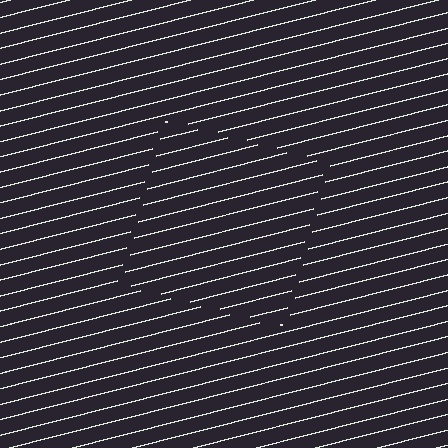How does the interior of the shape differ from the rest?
The interior of the shape contains the same grating, shifted by half a period — the contour is defined by the phase discontinuity where line-ends from the inner and outer gratings abut.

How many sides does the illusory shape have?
4 sides — the line-ends trace a square.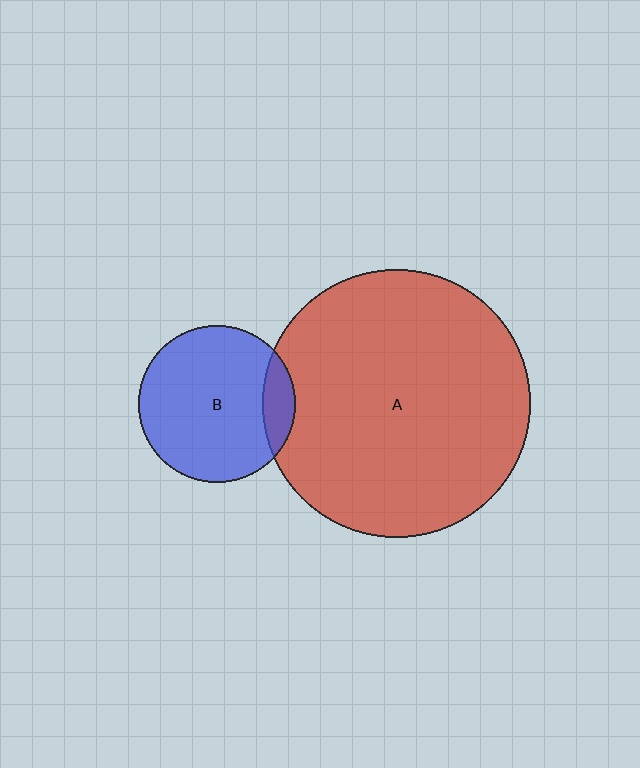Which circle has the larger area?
Circle A (red).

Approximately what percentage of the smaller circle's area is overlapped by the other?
Approximately 15%.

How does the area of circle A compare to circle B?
Approximately 2.9 times.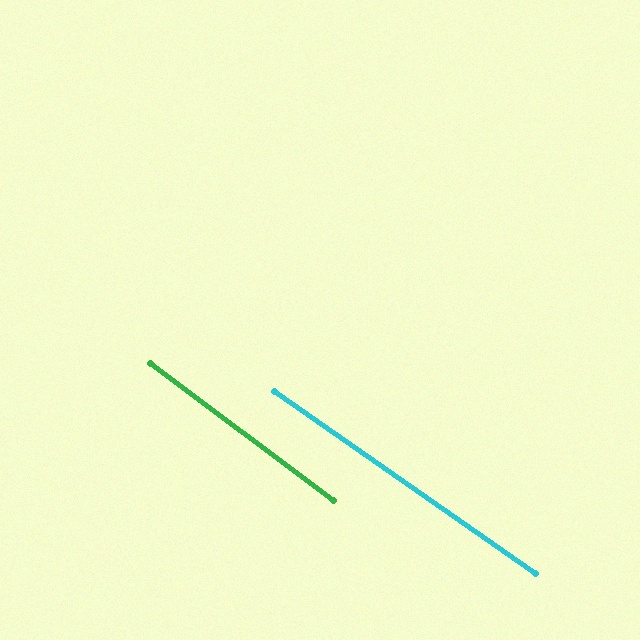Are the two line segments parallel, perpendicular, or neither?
Parallel — their directions differ by only 2.0°.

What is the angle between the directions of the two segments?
Approximately 2 degrees.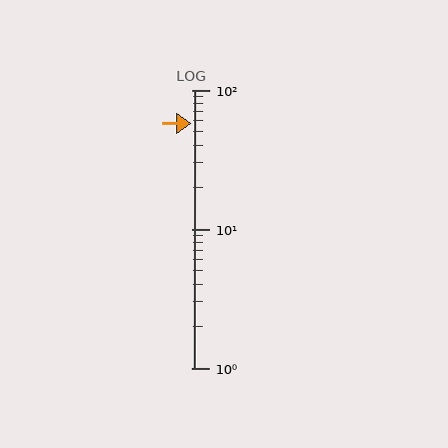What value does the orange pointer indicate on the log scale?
The pointer indicates approximately 57.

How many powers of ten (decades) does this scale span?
The scale spans 2 decades, from 1 to 100.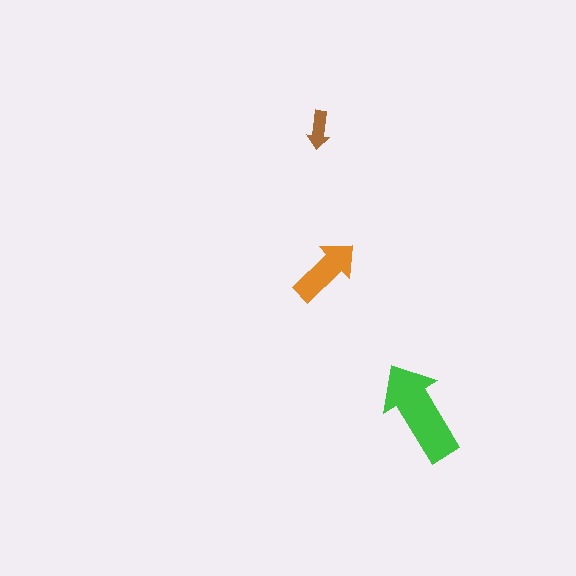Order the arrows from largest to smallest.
the green one, the orange one, the brown one.